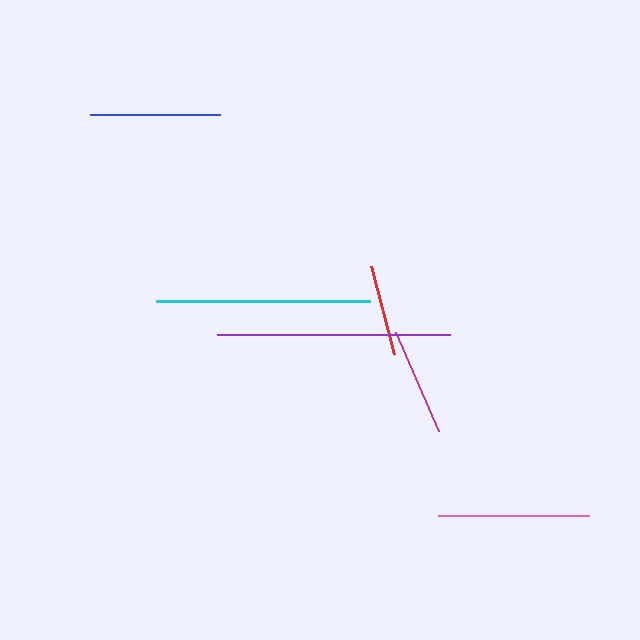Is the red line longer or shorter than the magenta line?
The magenta line is longer than the red line.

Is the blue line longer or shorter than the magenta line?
The blue line is longer than the magenta line.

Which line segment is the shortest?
The red line is the shortest at approximately 91 pixels.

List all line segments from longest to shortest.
From longest to shortest: purple, cyan, pink, blue, magenta, red.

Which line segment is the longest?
The purple line is the longest at approximately 233 pixels.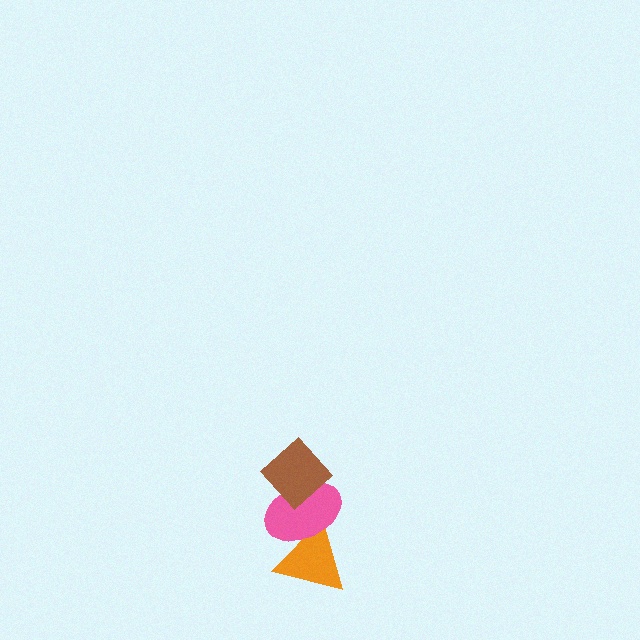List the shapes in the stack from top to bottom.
From top to bottom: the brown diamond, the pink ellipse, the orange triangle.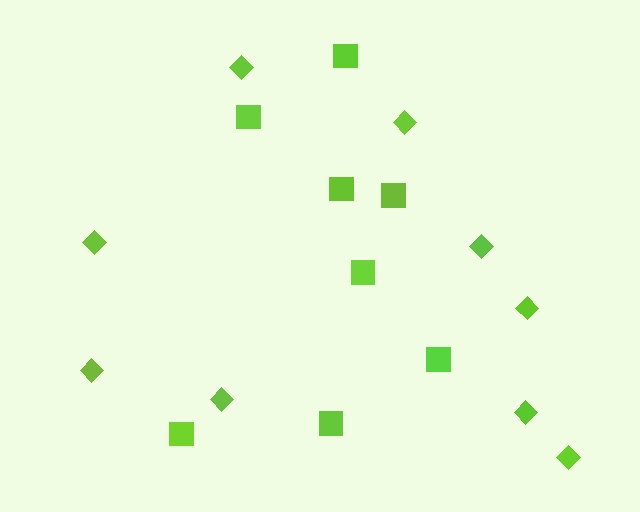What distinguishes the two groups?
There are 2 groups: one group of squares (8) and one group of diamonds (9).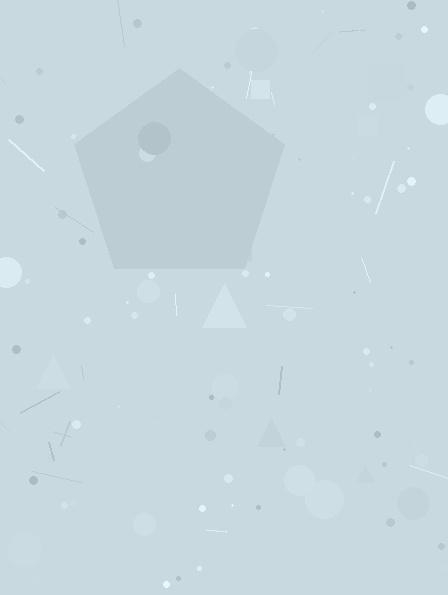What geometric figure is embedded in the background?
A pentagon is embedded in the background.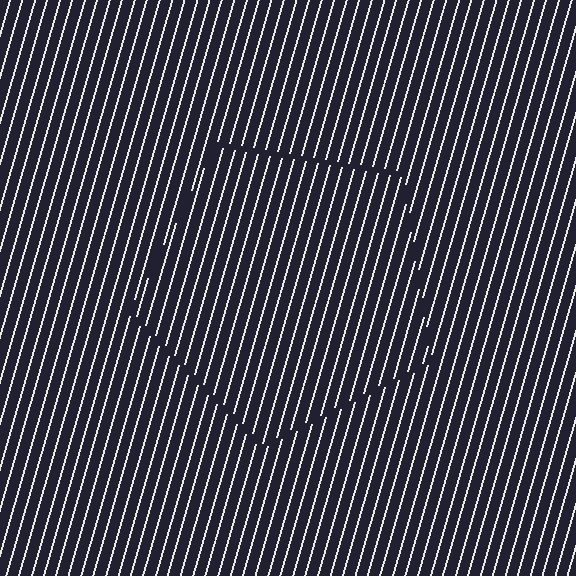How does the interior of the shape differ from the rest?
The interior of the shape contains the same grating, shifted by half a period — the contour is defined by the phase discontinuity where line-ends from the inner and outer gratings abut.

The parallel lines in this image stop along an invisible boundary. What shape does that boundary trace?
An illusory pentagon. The interior of the shape contains the same grating, shifted by half a period — the contour is defined by the phase discontinuity where line-ends from the inner and outer gratings abut.